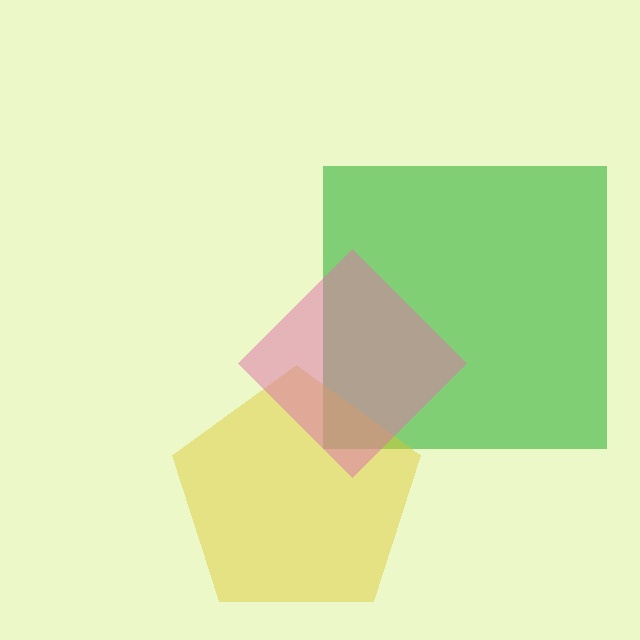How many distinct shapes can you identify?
There are 3 distinct shapes: a green square, a yellow pentagon, a pink diamond.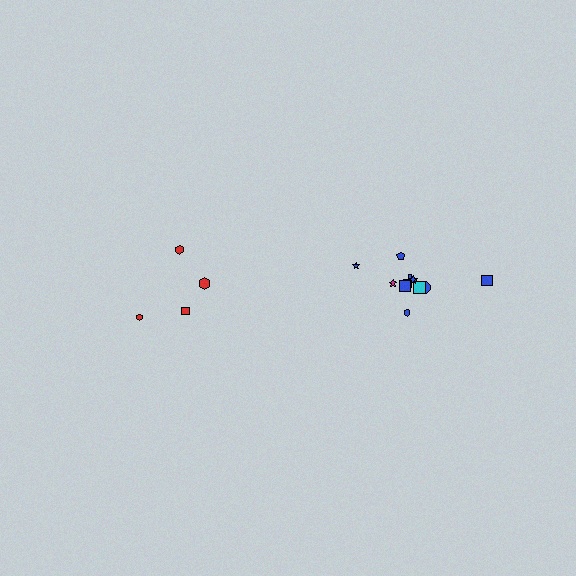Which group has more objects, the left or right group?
The right group.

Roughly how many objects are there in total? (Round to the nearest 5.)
Roughly 15 objects in total.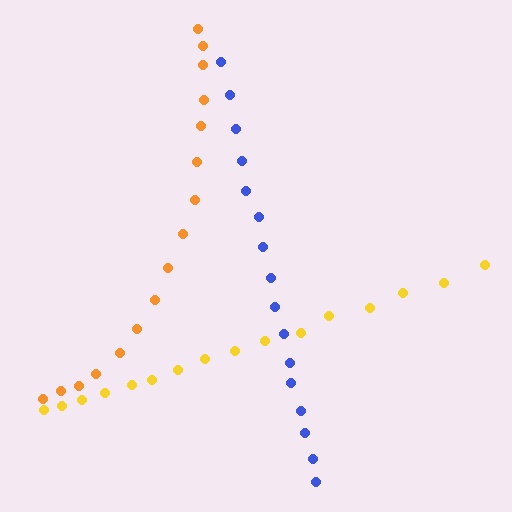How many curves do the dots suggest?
There are 3 distinct paths.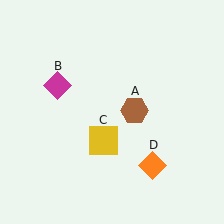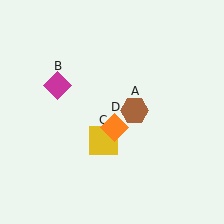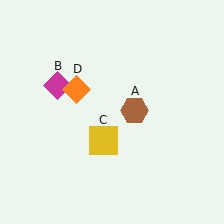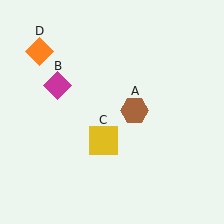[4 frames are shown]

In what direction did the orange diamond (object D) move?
The orange diamond (object D) moved up and to the left.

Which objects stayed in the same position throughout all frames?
Brown hexagon (object A) and magenta diamond (object B) and yellow square (object C) remained stationary.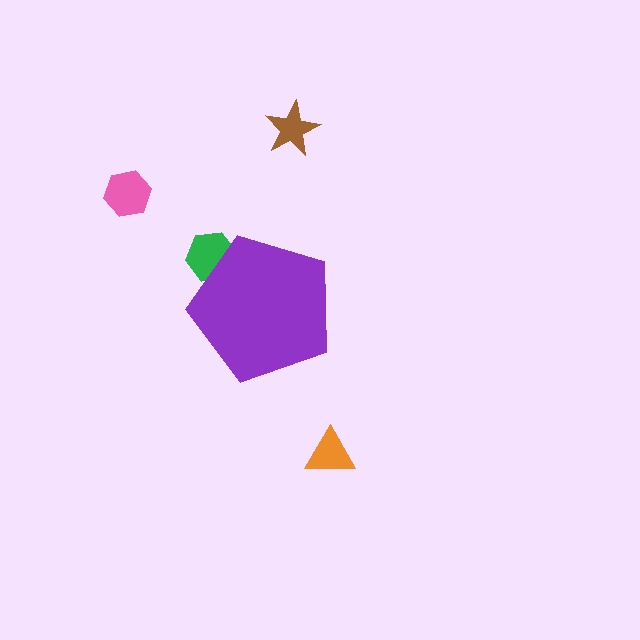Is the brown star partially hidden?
No, the brown star is fully visible.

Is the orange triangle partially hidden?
No, the orange triangle is fully visible.